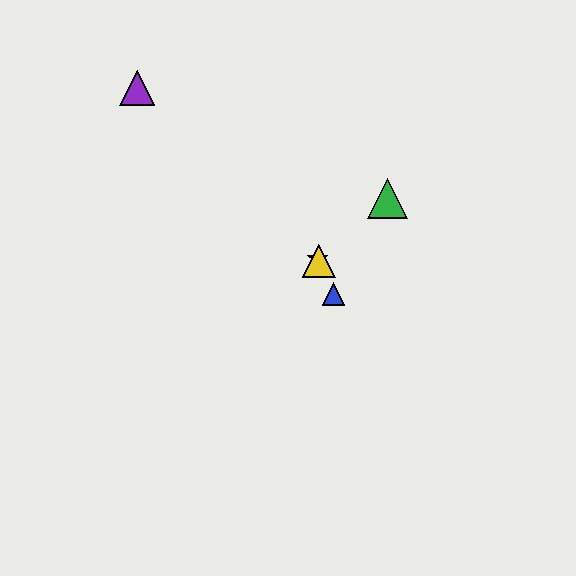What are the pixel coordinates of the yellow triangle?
The yellow triangle is at (319, 261).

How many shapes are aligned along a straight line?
3 shapes (the red star, the blue triangle, the yellow triangle) are aligned along a straight line.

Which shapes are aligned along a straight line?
The red star, the blue triangle, the yellow triangle are aligned along a straight line.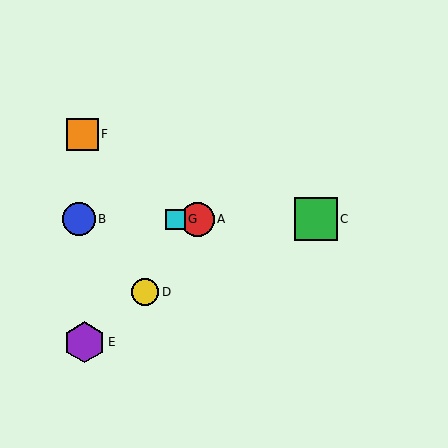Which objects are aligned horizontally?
Objects A, B, C, G are aligned horizontally.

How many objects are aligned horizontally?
4 objects (A, B, C, G) are aligned horizontally.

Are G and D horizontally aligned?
No, G is at y≈219 and D is at y≈292.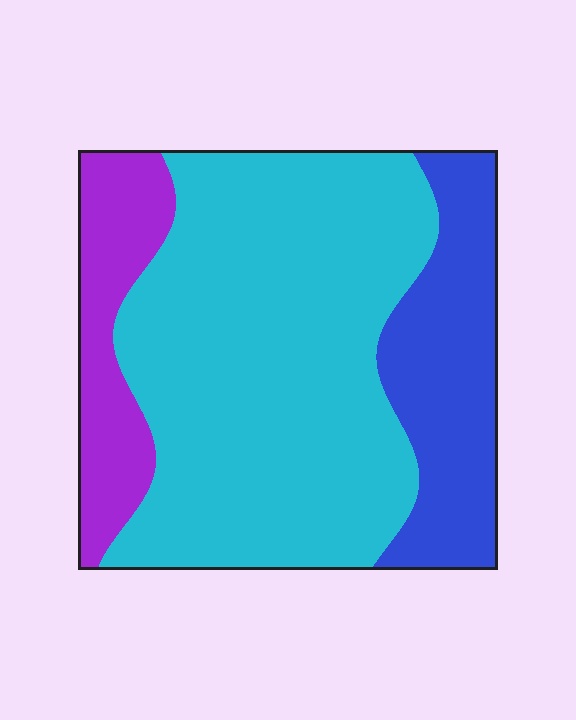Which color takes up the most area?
Cyan, at roughly 65%.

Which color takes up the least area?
Purple, at roughly 15%.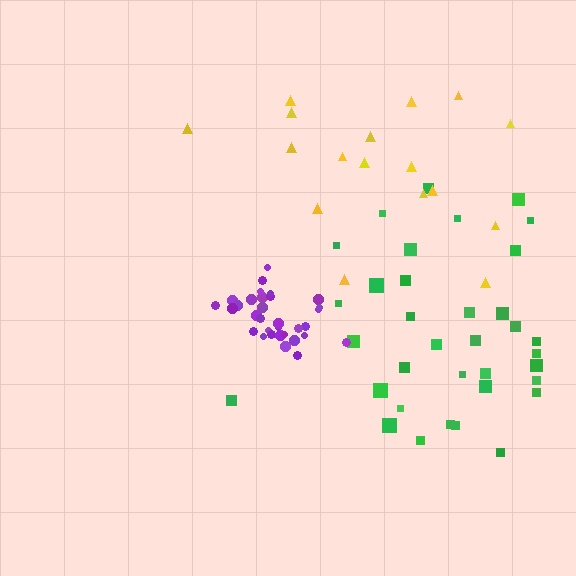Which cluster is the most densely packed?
Purple.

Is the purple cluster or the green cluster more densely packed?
Purple.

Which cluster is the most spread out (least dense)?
Yellow.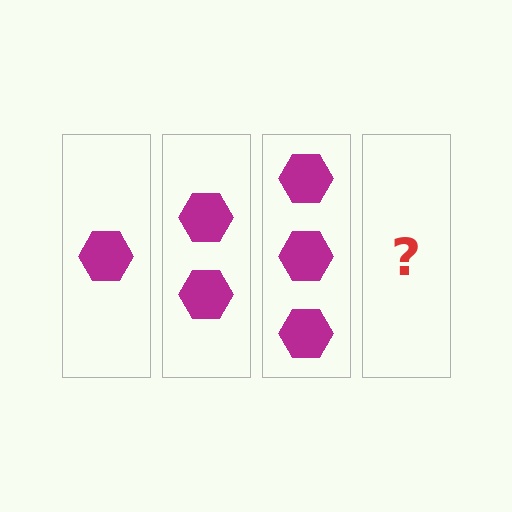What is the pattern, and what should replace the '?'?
The pattern is that each step adds one more hexagon. The '?' should be 4 hexagons.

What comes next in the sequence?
The next element should be 4 hexagons.